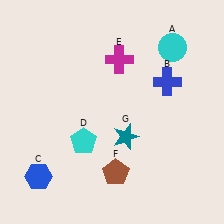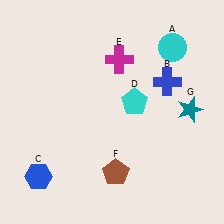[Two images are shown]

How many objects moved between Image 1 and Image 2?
2 objects moved between the two images.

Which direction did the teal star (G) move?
The teal star (G) moved right.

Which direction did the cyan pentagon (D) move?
The cyan pentagon (D) moved right.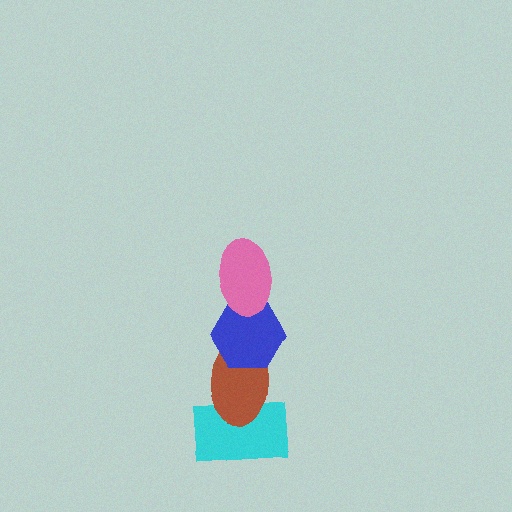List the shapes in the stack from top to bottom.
From top to bottom: the pink ellipse, the blue hexagon, the brown ellipse, the cyan rectangle.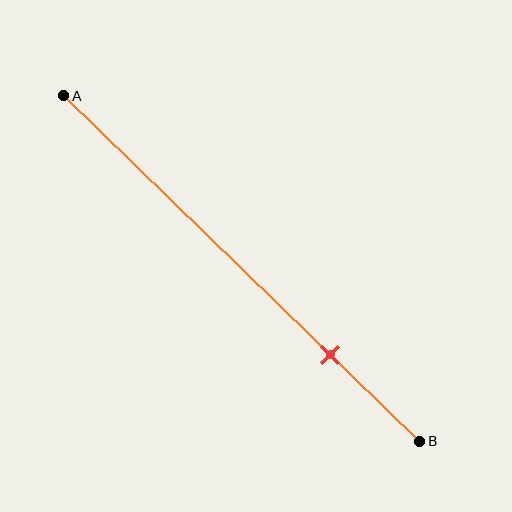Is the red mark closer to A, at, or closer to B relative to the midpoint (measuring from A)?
The red mark is closer to point B than the midpoint of segment AB.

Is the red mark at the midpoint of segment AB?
No, the mark is at about 75% from A, not at the 50% midpoint.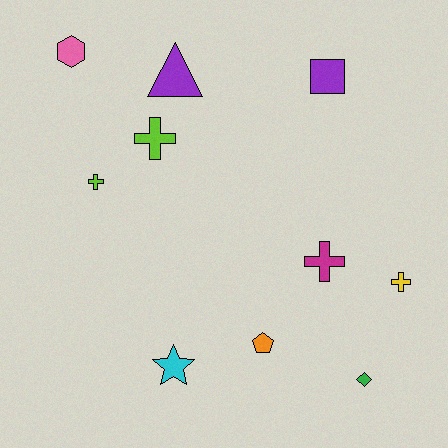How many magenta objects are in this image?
There is 1 magenta object.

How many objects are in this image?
There are 10 objects.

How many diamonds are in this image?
There is 1 diamond.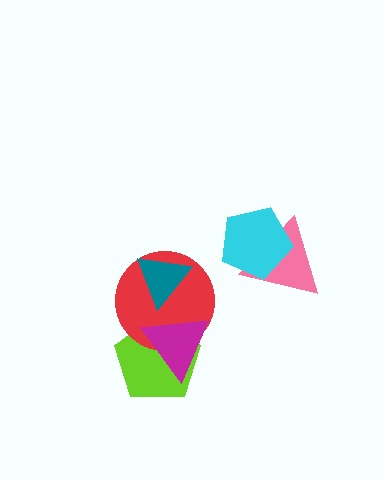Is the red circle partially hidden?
Yes, it is partially covered by another shape.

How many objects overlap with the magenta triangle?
2 objects overlap with the magenta triangle.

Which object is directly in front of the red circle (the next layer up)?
The teal triangle is directly in front of the red circle.